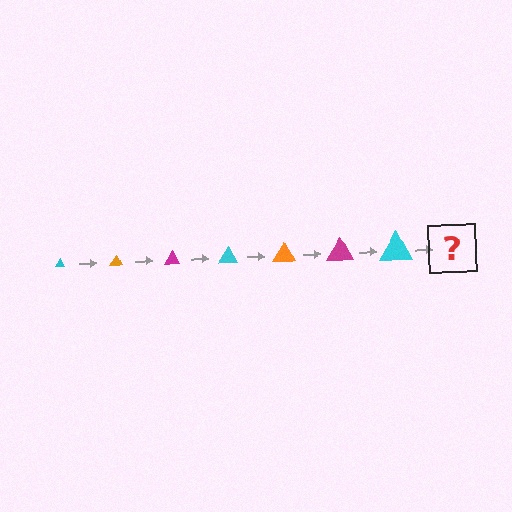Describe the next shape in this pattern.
It should be an orange triangle, larger than the previous one.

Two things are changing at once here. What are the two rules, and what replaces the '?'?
The two rules are that the triangle grows larger each step and the color cycles through cyan, orange, and magenta. The '?' should be an orange triangle, larger than the previous one.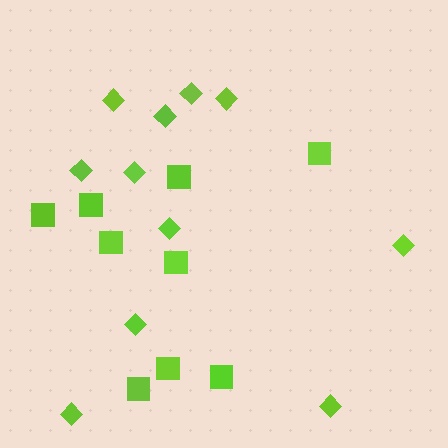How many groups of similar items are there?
There are 2 groups: one group of squares (9) and one group of diamonds (11).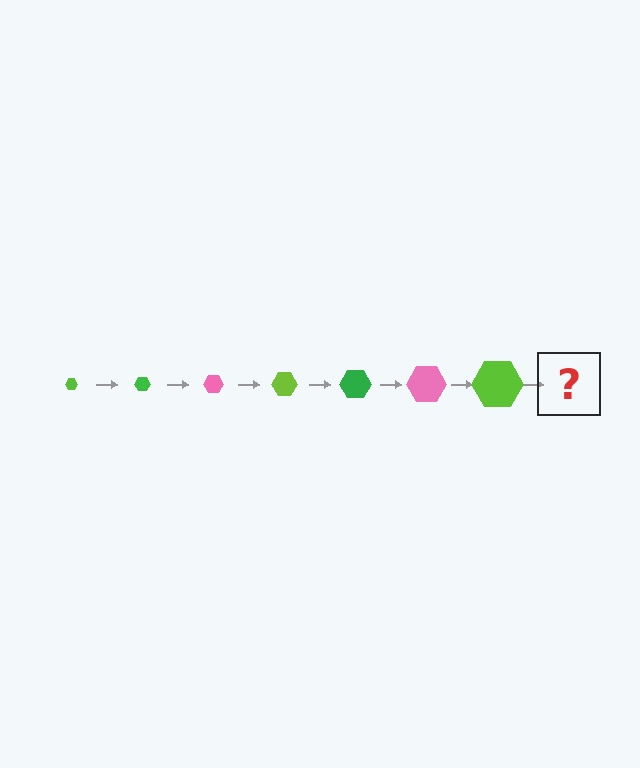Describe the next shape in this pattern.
It should be a green hexagon, larger than the previous one.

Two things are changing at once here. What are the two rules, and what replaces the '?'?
The two rules are that the hexagon grows larger each step and the color cycles through lime, green, and pink. The '?' should be a green hexagon, larger than the previous one.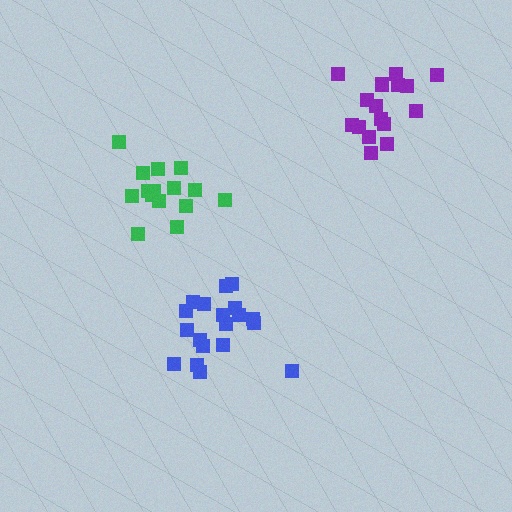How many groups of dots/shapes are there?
There are 3 groups.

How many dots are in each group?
Group 1: 15 dots, Group 2: 19 dots, Group 3: 16 dots (50 total).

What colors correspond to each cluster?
The clusters are colored: green, blue, purple.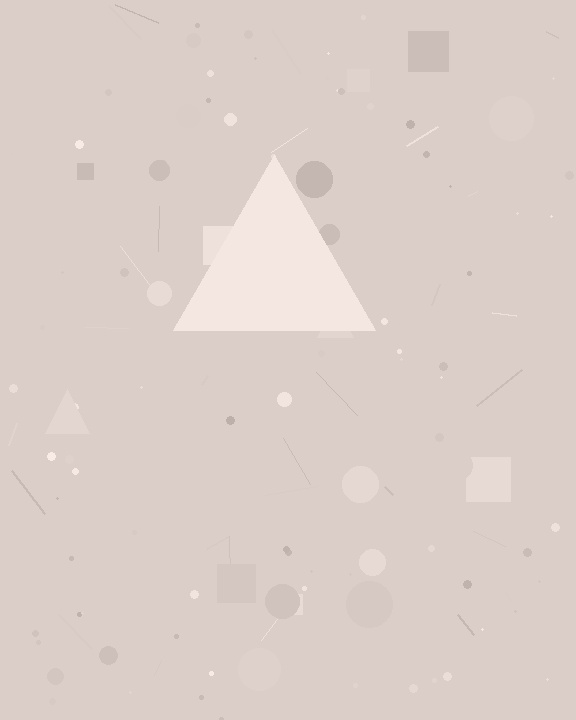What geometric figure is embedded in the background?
A triangle is embedded in the background.